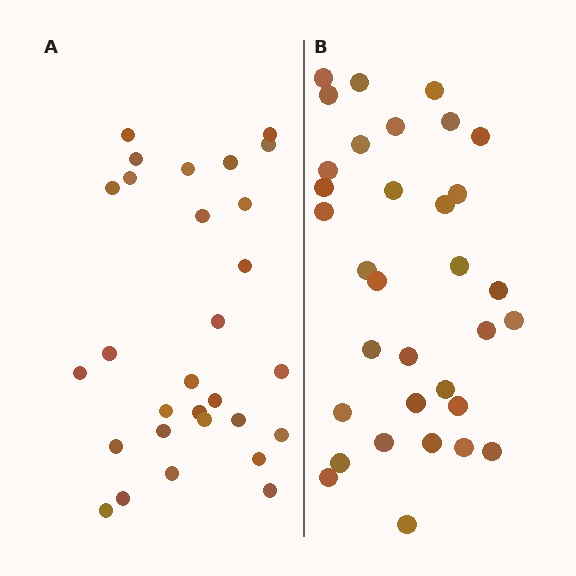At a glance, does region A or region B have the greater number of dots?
Region B (the right region) has more dots.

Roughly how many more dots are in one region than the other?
Region B has about 4 more dots than region A.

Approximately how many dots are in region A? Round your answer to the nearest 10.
About 30 dots. (The exact count is 29, which rounds to 30.)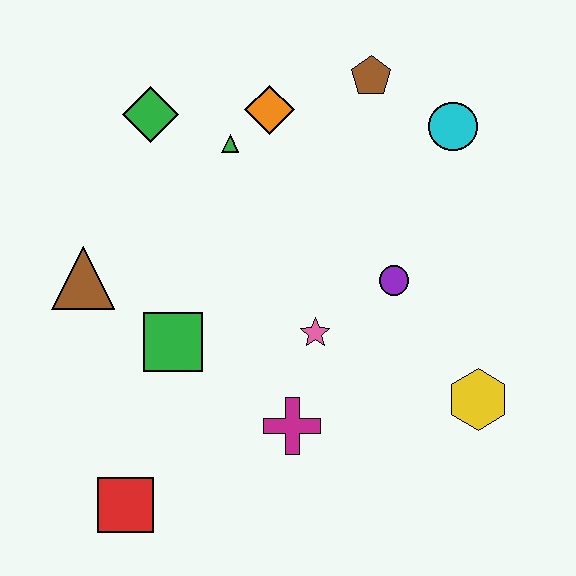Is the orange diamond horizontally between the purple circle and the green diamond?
Yes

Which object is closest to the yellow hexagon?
The purple circle is closest to the yellow hexagon.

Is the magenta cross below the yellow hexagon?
Yes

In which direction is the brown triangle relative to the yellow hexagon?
The brown triangle is to the left of the yellow hexagon.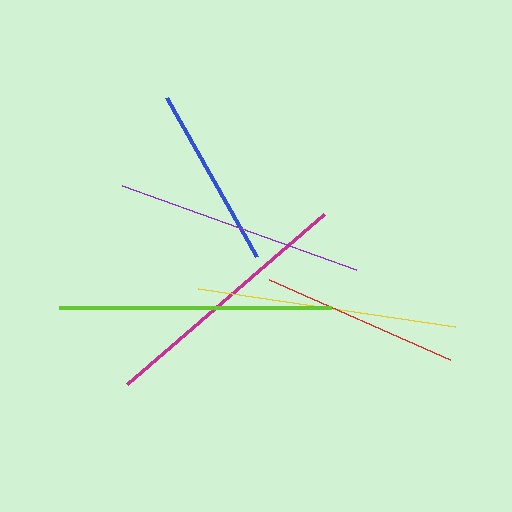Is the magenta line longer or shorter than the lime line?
The lime line is longer than the magenta line.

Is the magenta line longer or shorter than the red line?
The magenta line is longer than the red line.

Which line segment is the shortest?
The blue line is the shortest at approximately 183 pixels.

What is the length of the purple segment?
The purple segment is approximately 249 pixels long.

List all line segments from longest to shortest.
From longest to shortest: lime, yellow, magenta, purple, red, blue.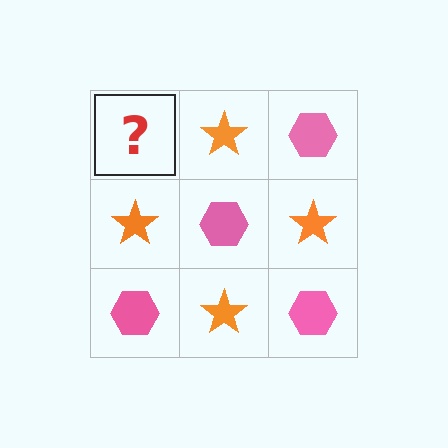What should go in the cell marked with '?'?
The missing cell should contain a pink hexagon.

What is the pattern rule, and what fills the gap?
The rule is that it alternates pink hexagon and orange star in a checkerboard pattern. The gap should be filled with a pink hexagon.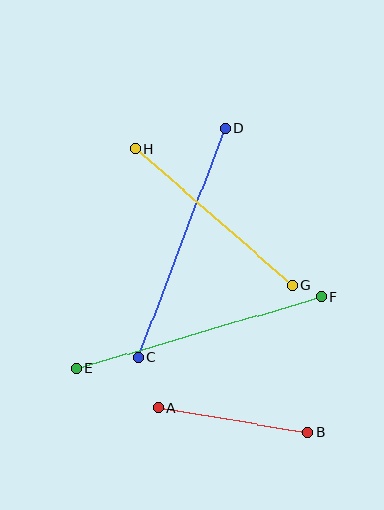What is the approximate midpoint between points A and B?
The midpoint is at approximately (233, 420) pixels.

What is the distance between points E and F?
The distance is approximately 254 pixels.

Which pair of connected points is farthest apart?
Points E and F are farthest apart.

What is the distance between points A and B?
The distance is approximately 151 pixels.